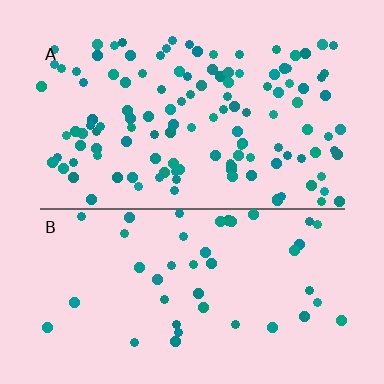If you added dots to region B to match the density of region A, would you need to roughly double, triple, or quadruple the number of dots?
Approximately triple.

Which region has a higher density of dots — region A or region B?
A (the top).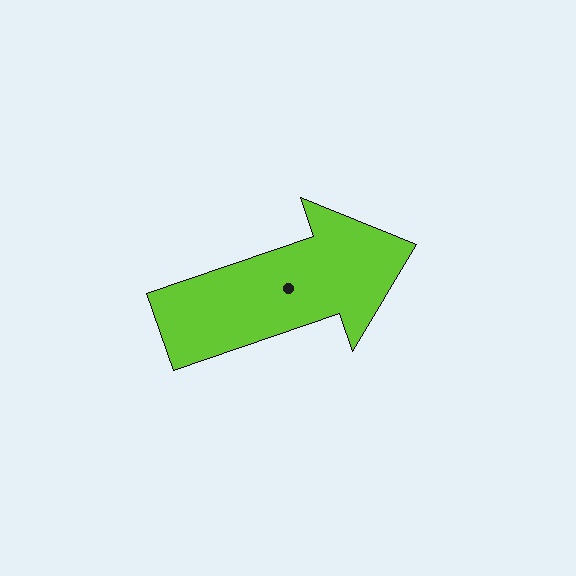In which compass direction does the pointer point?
East.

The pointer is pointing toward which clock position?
Roughly 2 o'clock.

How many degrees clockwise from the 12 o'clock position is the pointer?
Approximately 71 degrees.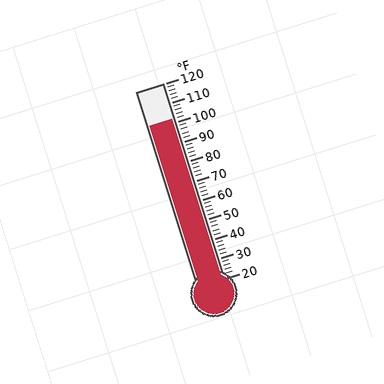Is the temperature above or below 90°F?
The temperature is above 90°F.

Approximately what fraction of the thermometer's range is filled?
The thermometer is filled to approximately 80% of its range.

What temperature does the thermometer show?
The thermometer shows approximately 102°F.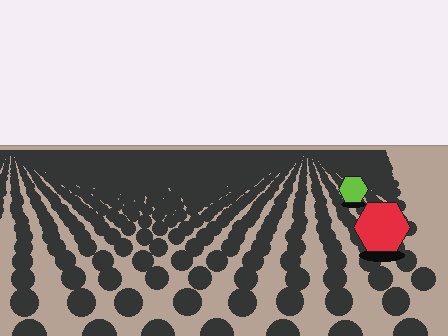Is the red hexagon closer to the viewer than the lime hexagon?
Yes. The red hexagon is closer — you can tell from the texture gradient: the ground texture is coarser near it.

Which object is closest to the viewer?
The red hexagon is closest. The texture marks near it are larger and more spread out.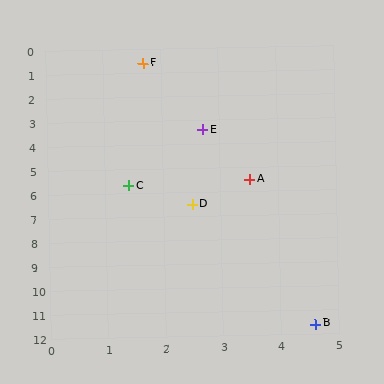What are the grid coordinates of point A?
Point A is at approximately (3.5, 5.5).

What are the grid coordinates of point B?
Point B is at approximately (4.6, 11.6).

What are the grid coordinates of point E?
Point E is at approximately (2.7, 3.4).